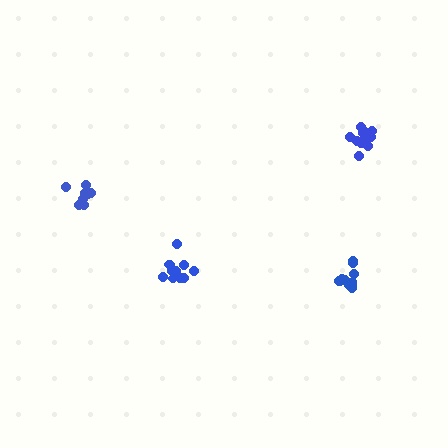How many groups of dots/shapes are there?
There are 4 groups.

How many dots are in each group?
Group 1: 9 dots, Group 2: 12 dots, Group 3: 11 dots, Group 4: 11 dots (43 total).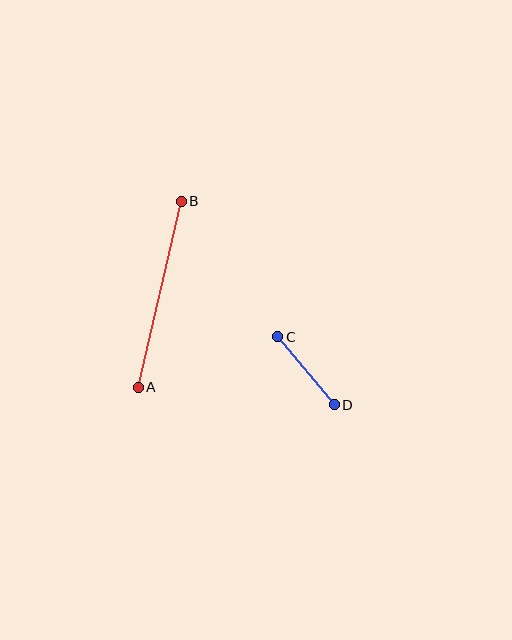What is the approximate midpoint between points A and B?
The midpoint is at approximately (160, 294) pixels.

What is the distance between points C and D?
The distance is approximately 88 pixels.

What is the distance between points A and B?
The distance is approximately 191 pixels.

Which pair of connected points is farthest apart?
Points A and B are farthest apart.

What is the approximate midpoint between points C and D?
The midpoint is at approximately (306, 371) pixels.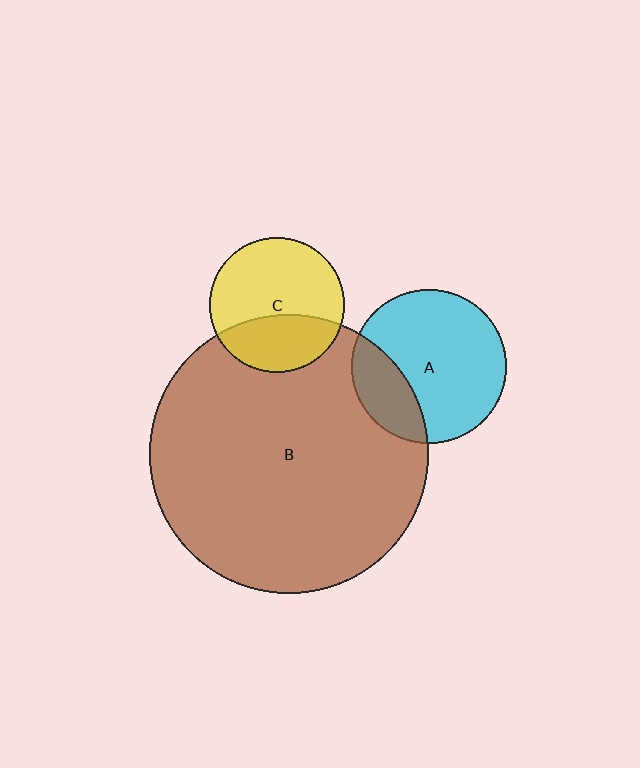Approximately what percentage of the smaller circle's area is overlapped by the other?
Approximately 35%.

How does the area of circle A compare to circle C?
Approximately 1.3 times.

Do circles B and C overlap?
Yes.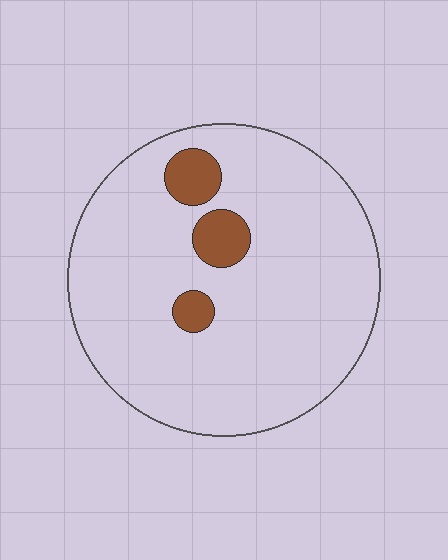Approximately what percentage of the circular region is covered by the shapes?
Approximately 10%.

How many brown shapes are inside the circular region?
3.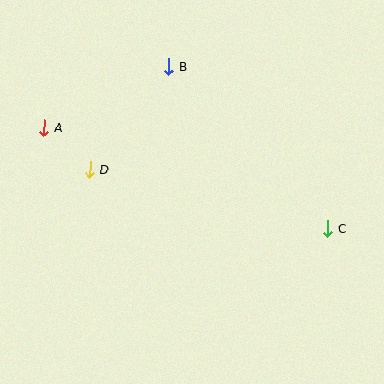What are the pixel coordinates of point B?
Point B is at (169, 67).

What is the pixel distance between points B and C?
The distance between B and C is 227 pixels.